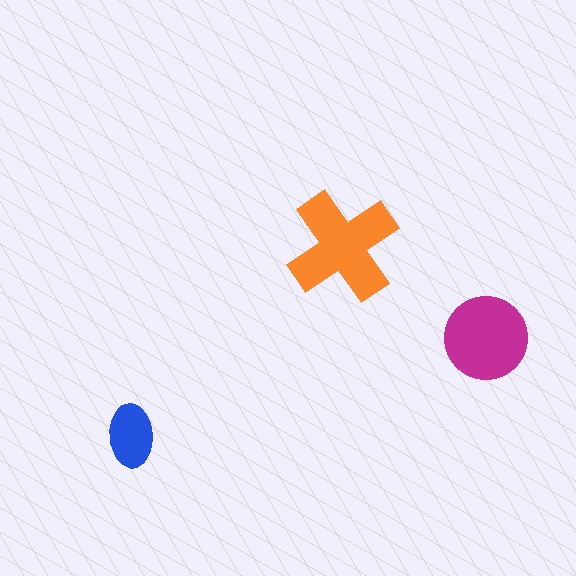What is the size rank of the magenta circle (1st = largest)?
2nd.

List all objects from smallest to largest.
The blue ellipse, the magenta circle, the orange cross.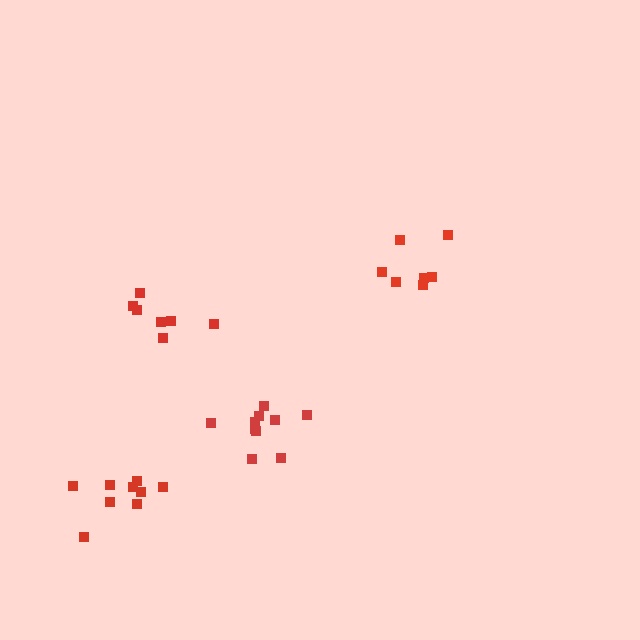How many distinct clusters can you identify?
There are 4 distinct clusters.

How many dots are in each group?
Group 1: 7 dots, Group 2: 10 dots, Group 3: 7 dots, Group 4: 9 dots (33 total).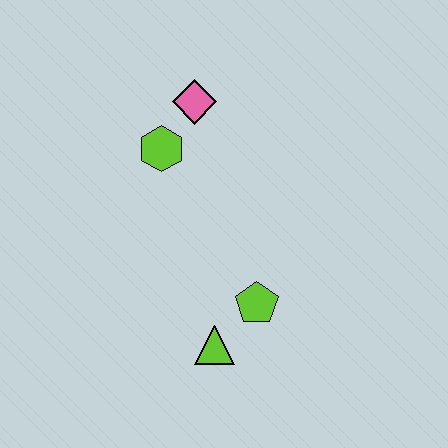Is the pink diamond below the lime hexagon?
No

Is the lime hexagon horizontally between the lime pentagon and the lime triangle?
No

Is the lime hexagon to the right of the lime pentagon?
No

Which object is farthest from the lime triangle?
The pink diamond is farthest from the lime triangle.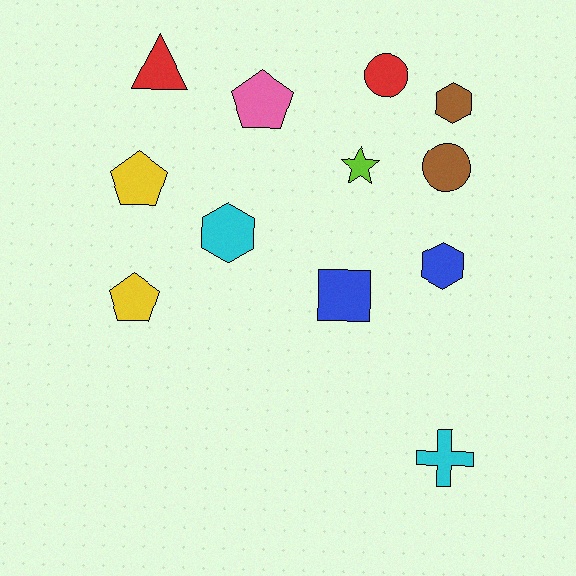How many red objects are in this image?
There are 2 red objects.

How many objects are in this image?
There are 12 objects.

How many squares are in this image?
There is 1 square.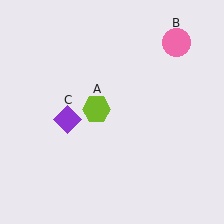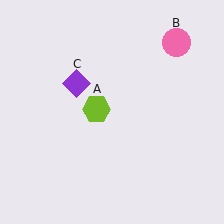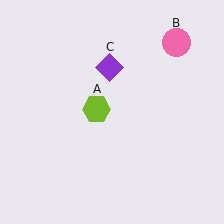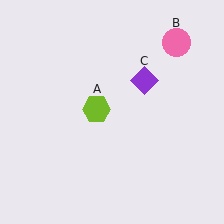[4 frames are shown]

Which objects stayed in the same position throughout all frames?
Lime hexagon (object A) and pink circle (object B) remained stationary.